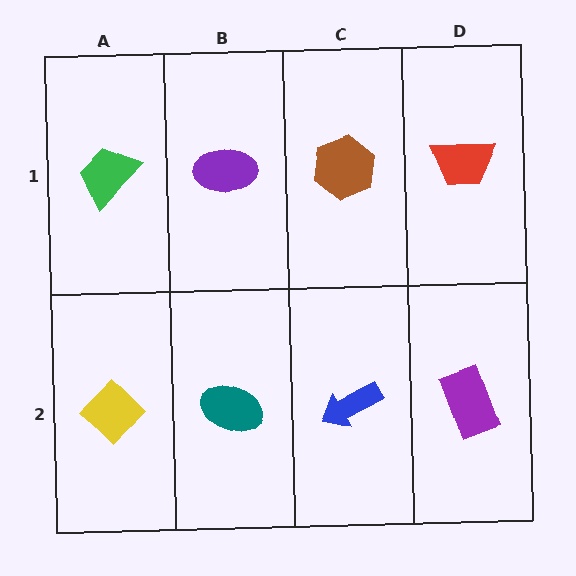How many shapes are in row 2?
4 shapes.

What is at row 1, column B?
A purple ellipse.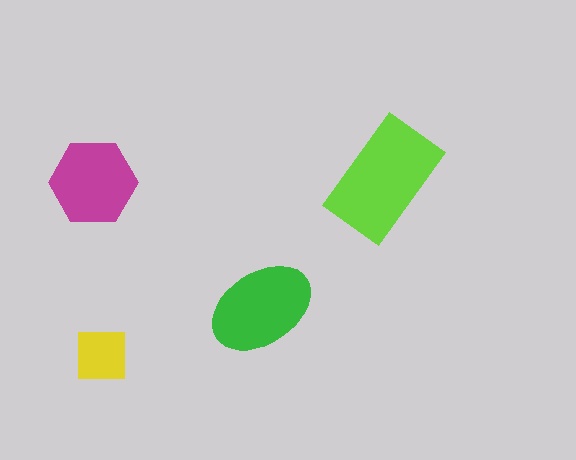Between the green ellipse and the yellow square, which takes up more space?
The green ellipse.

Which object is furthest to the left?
The magenta hexagon is leftmost.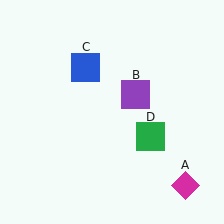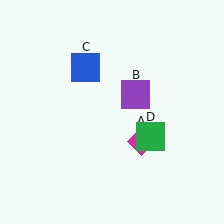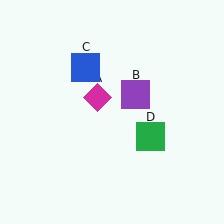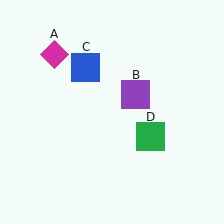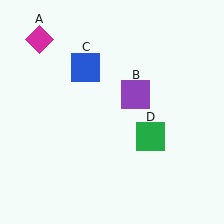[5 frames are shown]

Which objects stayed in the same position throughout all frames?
Purple square (object B) and blue square (object C) and green square (object D) remained stationary.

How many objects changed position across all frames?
1 object changed position: magenta diamond (object A).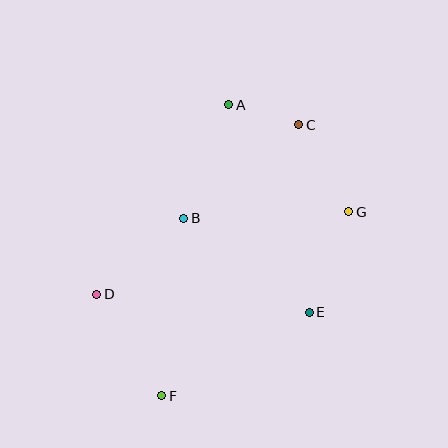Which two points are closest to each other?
Points A and C are closest to each other.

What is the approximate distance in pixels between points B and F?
The distance between B and F is approximately 179 pixels.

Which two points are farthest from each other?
Points C and F are farthest from each other.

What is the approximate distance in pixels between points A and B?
The distance between A and B is approximately 122 pixels.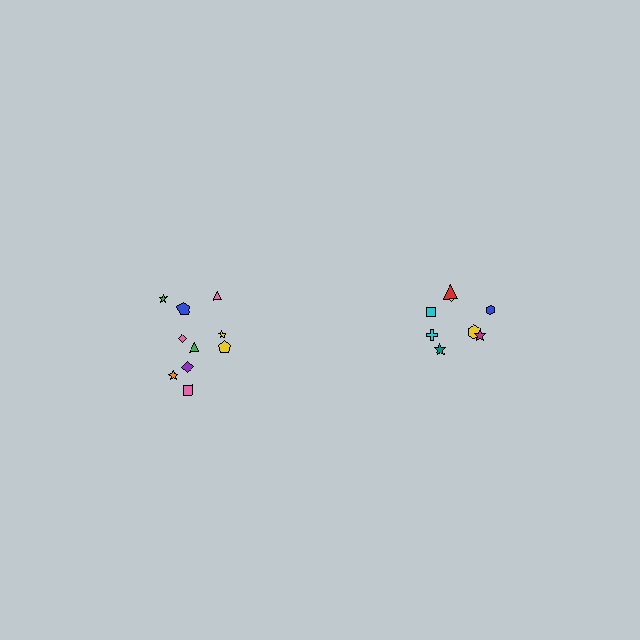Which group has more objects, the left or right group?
The left group.